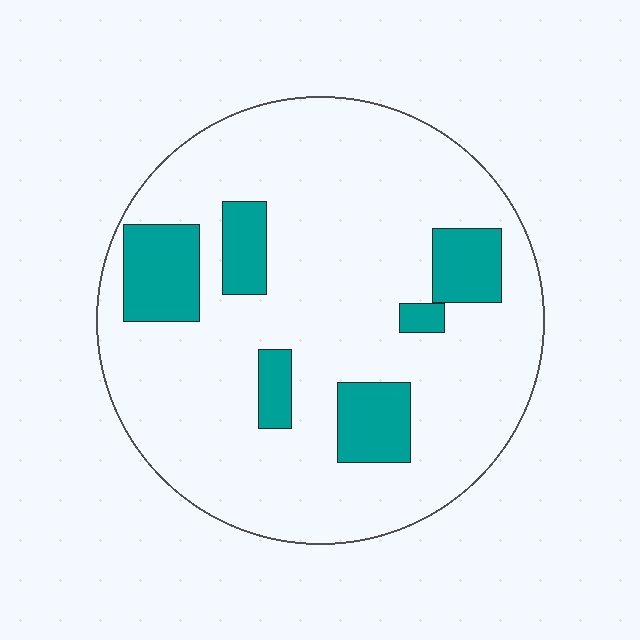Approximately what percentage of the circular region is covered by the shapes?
Approximately 15%.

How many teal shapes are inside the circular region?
6.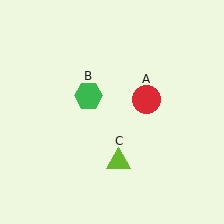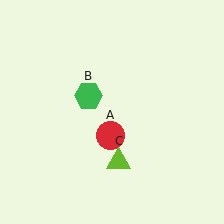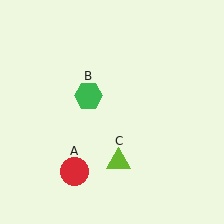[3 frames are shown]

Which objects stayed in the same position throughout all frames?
Green hexagon (object B) and lime triangle (object C) remained stationary.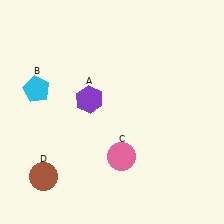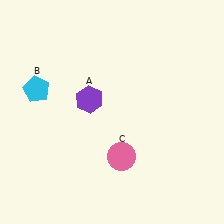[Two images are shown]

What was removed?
The brown circle (D) was removed in Image 2.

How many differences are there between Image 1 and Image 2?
There is 1 difference between the two images.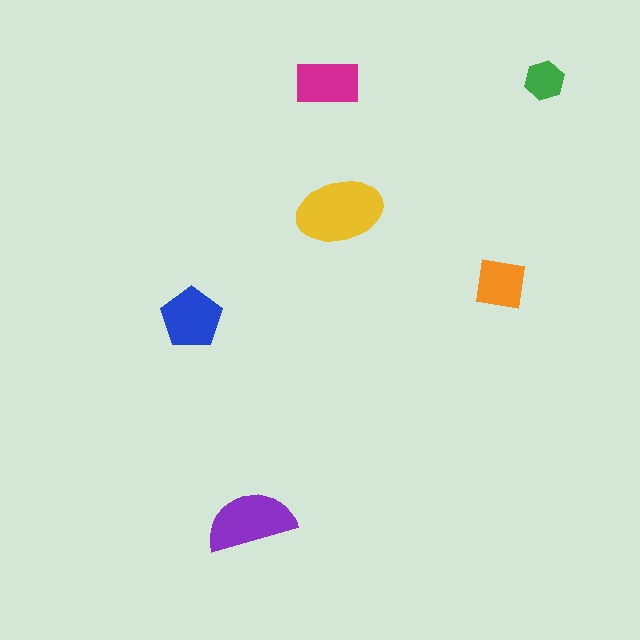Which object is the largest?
The yellow ellipse.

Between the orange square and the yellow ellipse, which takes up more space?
The yellow ellipse.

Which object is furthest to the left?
The blue pentagon is leftmost.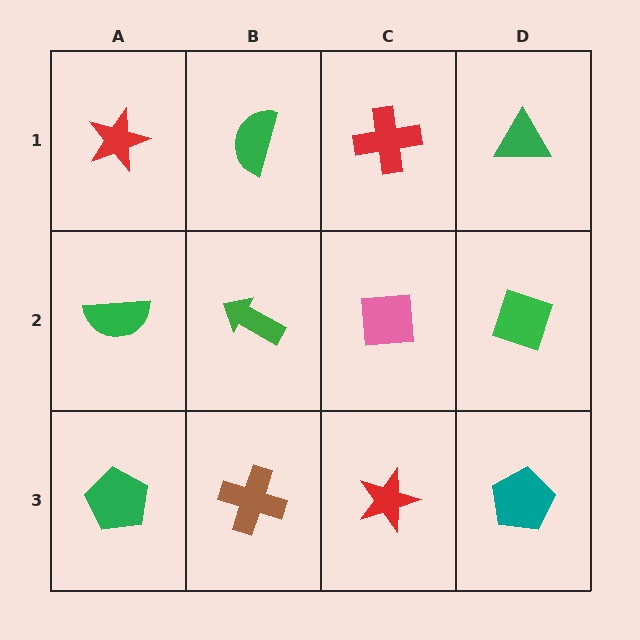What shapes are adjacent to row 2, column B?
A green semicircle (row 1, column B), a brown cross (row 3, column B), a green semicircle (row 2, column A), a pink square (row 2, column C).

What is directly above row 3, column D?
A green diamond.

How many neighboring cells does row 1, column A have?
2.